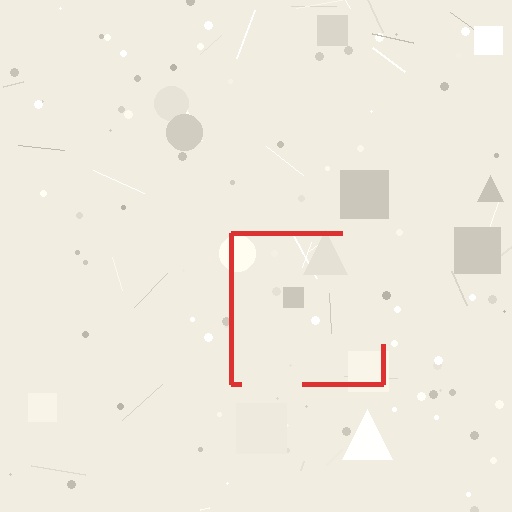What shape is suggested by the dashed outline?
The dashed outline suggests a square.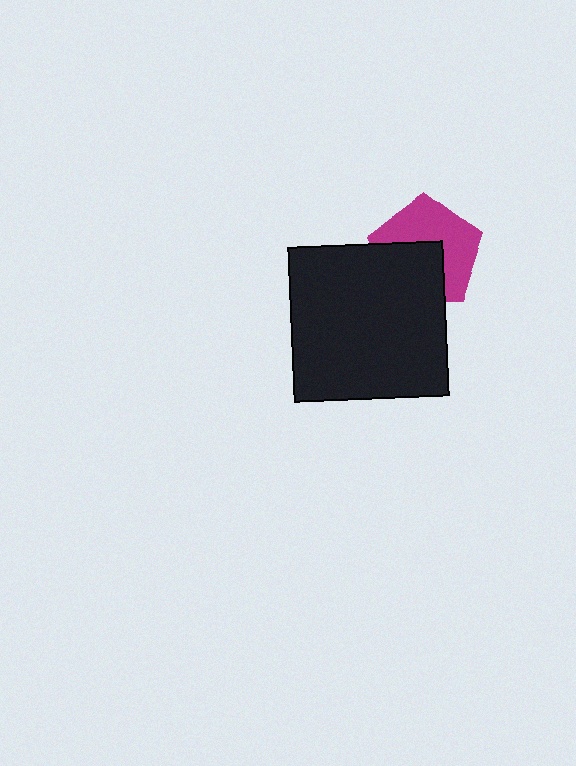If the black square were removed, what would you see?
You would see the complete magenta pentagon.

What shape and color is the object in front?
The object in front is a black square.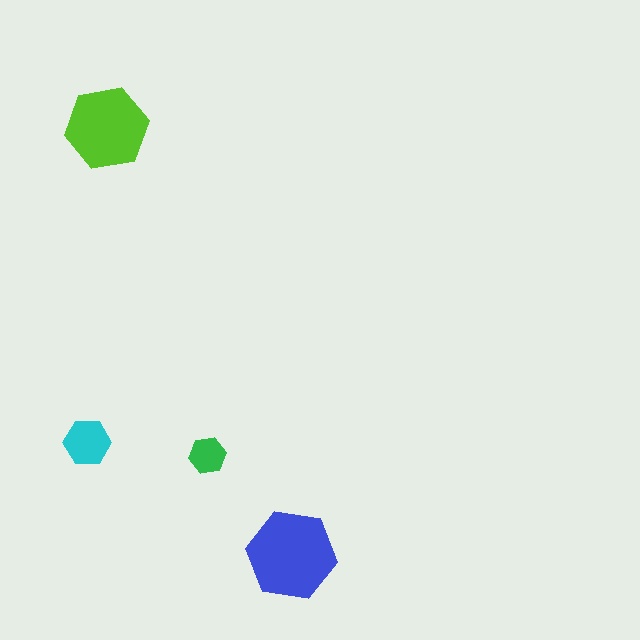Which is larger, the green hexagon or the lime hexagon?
The lime one.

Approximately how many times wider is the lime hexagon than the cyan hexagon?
About 2 times wider.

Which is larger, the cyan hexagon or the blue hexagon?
The blue one.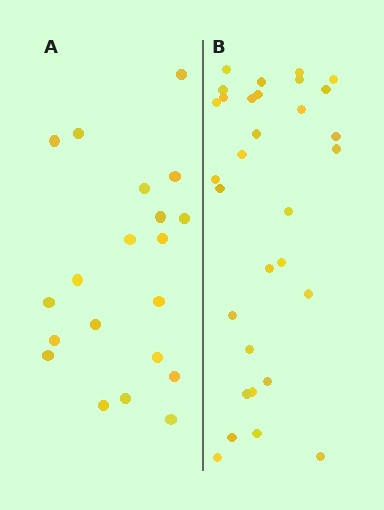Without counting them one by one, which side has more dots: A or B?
Region B (the right region) has more dots.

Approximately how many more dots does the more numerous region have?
Region B has roughly 12 or so more dots than region A.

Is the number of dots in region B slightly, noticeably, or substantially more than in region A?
Region B has substantially more. The ratio is roughly 1.6 to 1.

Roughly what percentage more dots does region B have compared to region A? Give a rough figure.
About 55% more.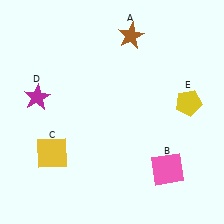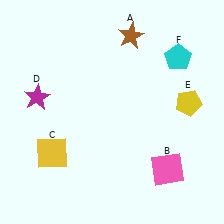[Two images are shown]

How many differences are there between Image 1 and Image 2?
There is 1 difference between the two images.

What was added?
A cyan pentagon (F) was added in Image 2.